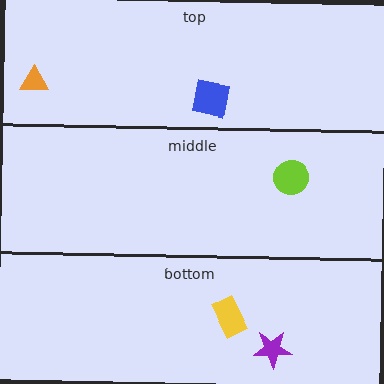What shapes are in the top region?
The blue square, the orange triangle.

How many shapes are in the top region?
2.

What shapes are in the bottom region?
The purple star, the yellow rectangle.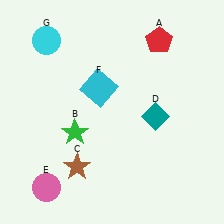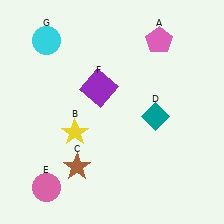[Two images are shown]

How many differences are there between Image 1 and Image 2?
There are 3 differences between the two images.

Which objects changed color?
A changed from red to pink. B changed from green to yellow. F changed from cyan to purple.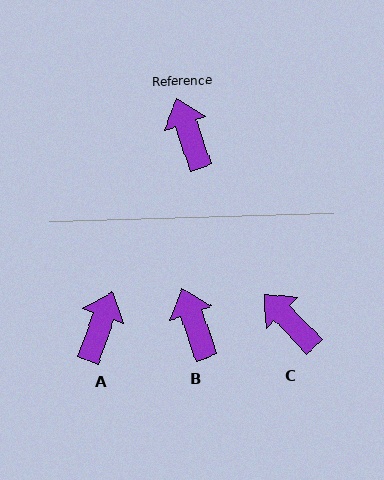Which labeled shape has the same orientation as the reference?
B.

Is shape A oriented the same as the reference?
No, it is off by about 39 degrees.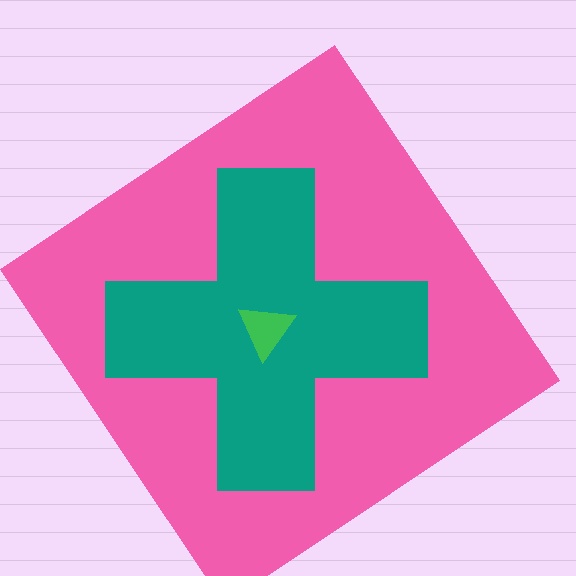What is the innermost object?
The green triangle.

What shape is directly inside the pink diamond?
The teal cross.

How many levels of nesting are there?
3.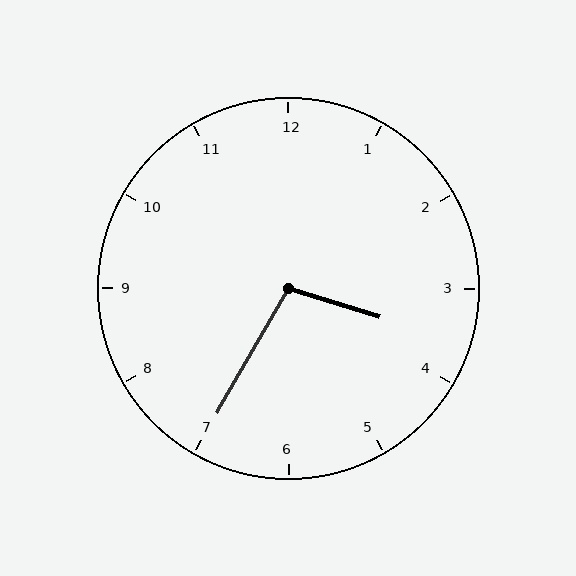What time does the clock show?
3:35.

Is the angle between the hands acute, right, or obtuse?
It is obtuse.